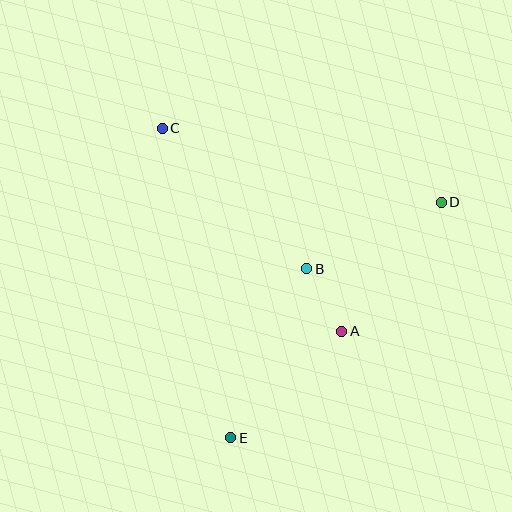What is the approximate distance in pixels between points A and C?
The distance between A and C is approximately 271 pixels.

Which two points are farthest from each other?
Points C and E are farthest from each other.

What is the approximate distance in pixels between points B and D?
The distance between B and D is approximately 150 pixels.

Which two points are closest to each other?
Points A and B are closest to each other.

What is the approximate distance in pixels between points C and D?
The distance between C and D is approximately 289 pixels.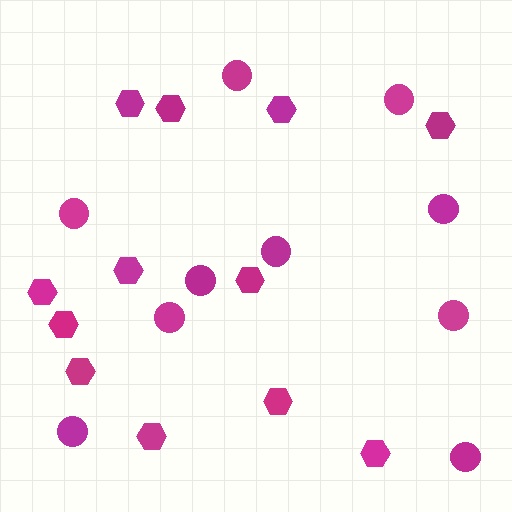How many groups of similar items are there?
There are 2 groups: one group of circles (10) and one group of hexagons (12).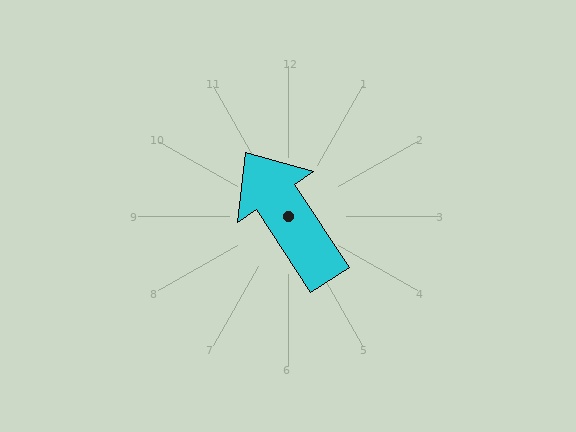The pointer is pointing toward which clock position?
Roughly 11 o'clock.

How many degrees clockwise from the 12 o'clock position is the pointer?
Approximately 327 degrees.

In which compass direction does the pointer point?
Northwest.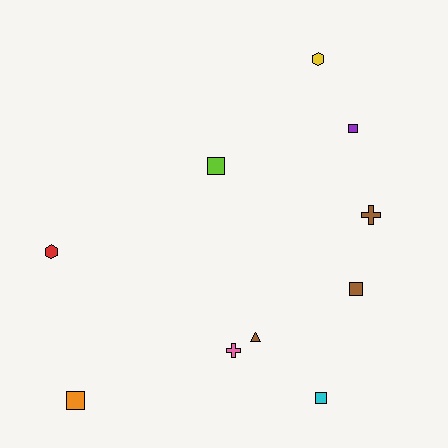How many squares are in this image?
There are 5 squares.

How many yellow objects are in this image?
There is 1 yellow object.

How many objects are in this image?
There are 10 objects.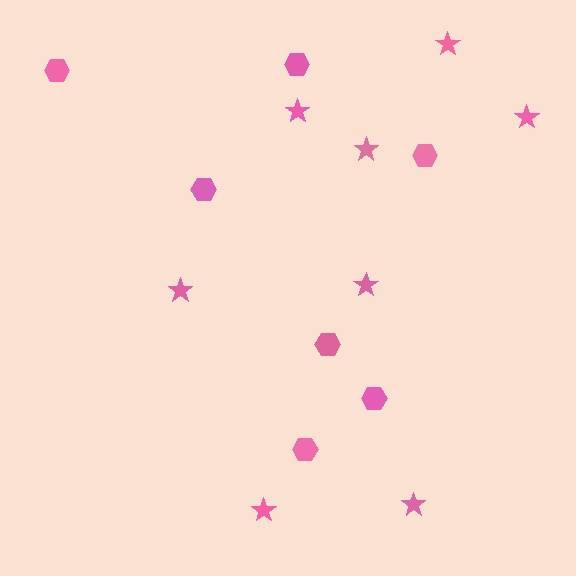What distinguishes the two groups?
There are 2 groups: one group of stars (8) and one group of hexagons (7).